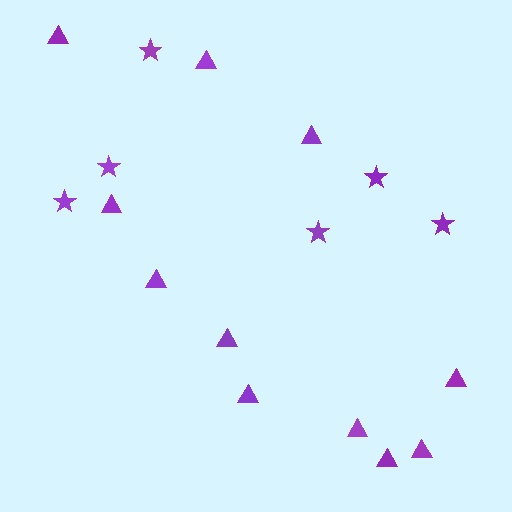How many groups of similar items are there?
There are 2 groups: one group of stars (6) and one group of triangles (11).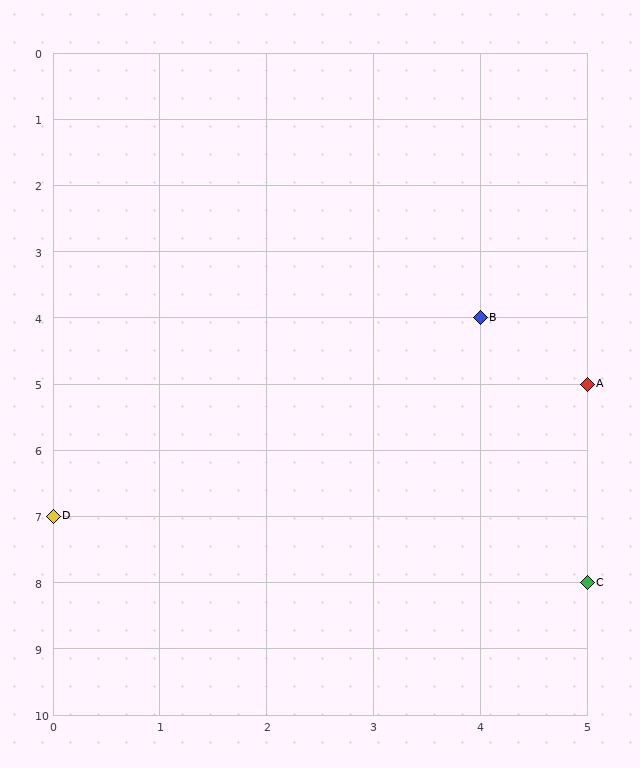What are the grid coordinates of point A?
Point A is at grid coordinates (5, 5).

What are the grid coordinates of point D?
Point D is at grid coordinates (0, 7).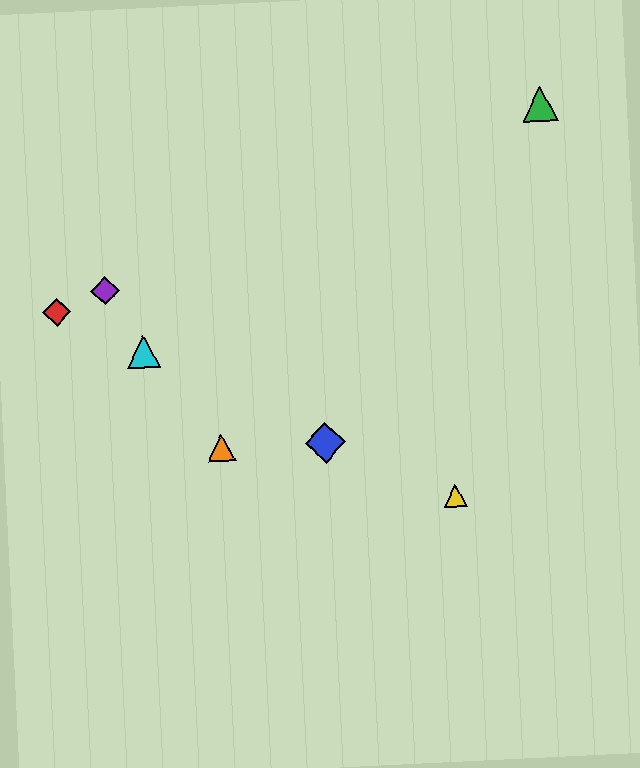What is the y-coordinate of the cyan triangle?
The cyan triangle is at y≈351.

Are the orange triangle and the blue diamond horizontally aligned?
Yes, both are at y≈448.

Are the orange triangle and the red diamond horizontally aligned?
No, the orange triangle is at y≈448 and the red diamond is at y≈312.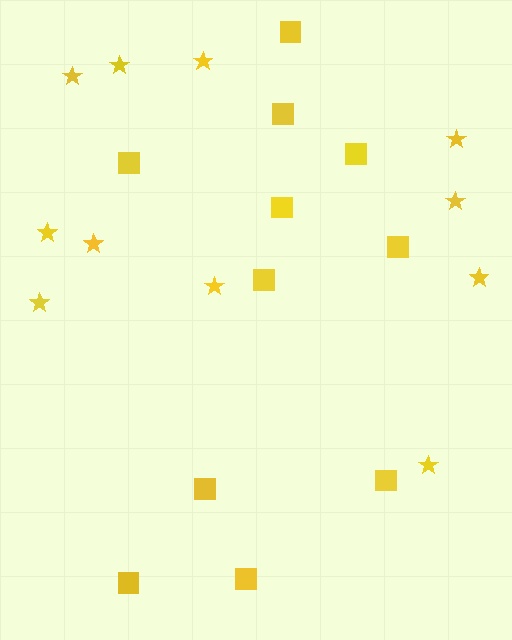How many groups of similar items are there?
There are 2 groups: one group of stars (11) and one group of squares (11).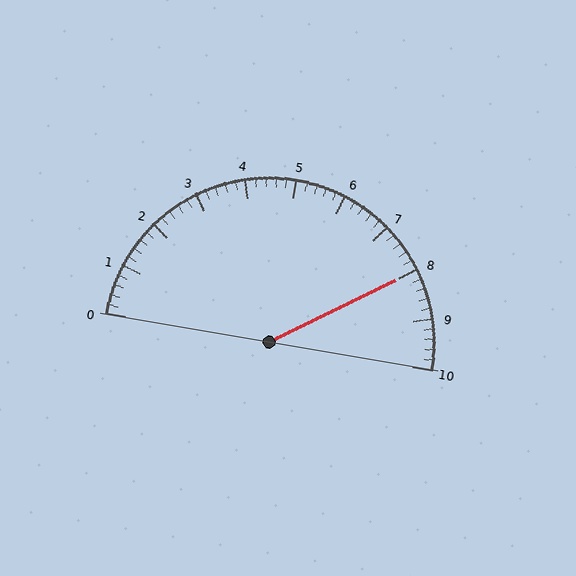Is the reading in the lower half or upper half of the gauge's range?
The reading is in the upper half of the range (0 to 10).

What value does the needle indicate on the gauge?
The needle indicates approximately 8.0.